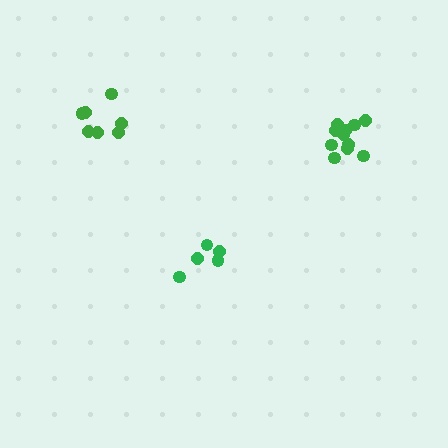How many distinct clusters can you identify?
There are 3 distinct clusters.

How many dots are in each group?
Group 1: 7 dots, Group 2: 5 dots, Group 3: 11 dots (23 total).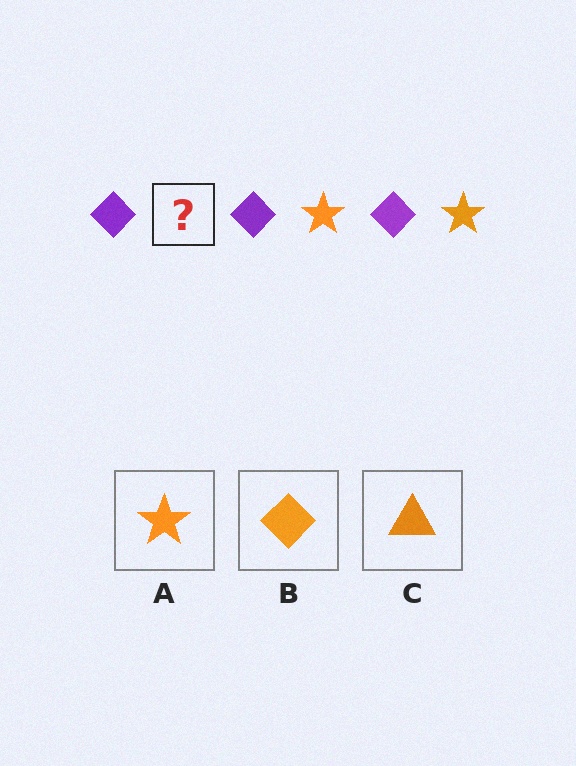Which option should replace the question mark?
Option A.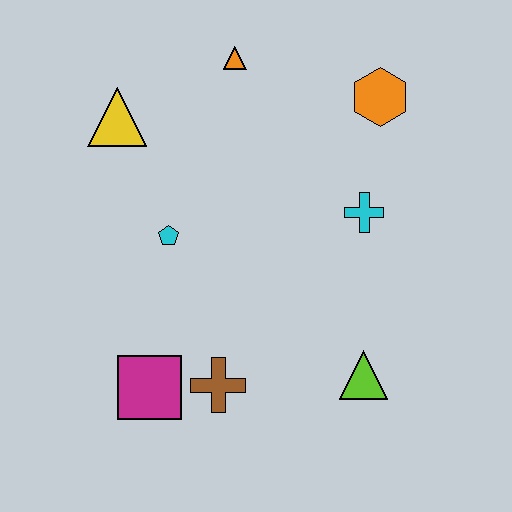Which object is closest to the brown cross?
The magenta square is closest to the brown cross.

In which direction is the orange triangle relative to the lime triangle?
The orange triangle is above the lime triangle.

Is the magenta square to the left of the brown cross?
Yes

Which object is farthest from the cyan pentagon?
The orange hexagon is farthest from the cyan pentagon.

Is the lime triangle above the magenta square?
Yes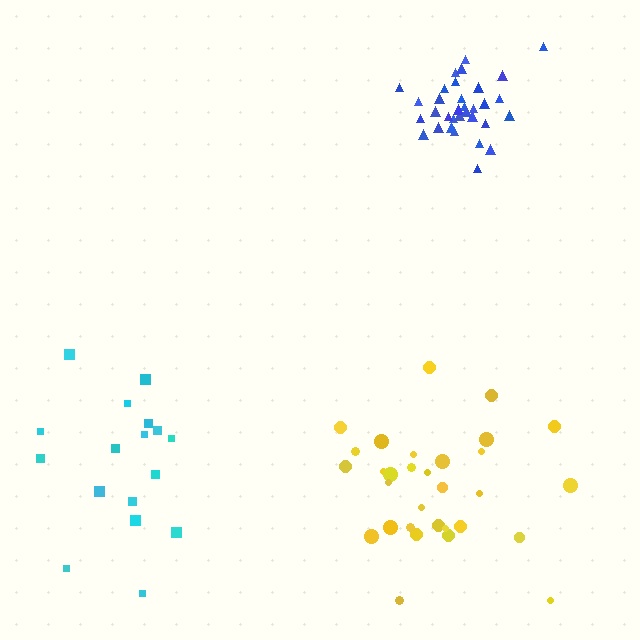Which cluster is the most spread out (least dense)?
Cyan.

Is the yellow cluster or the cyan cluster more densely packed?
Yellow.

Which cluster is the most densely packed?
Blue.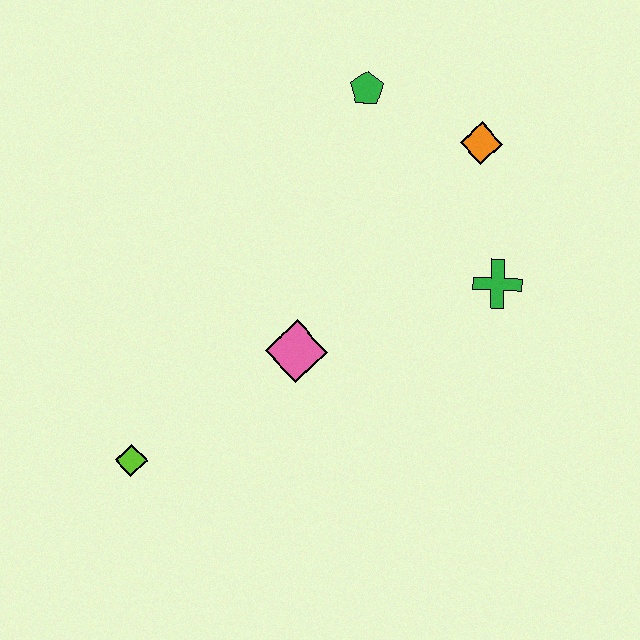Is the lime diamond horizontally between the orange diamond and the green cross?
No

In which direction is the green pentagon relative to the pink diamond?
The green pentagon is above the pink diamond.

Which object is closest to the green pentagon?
The orange diamond is closest to the green pentagon.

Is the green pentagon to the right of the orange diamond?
No